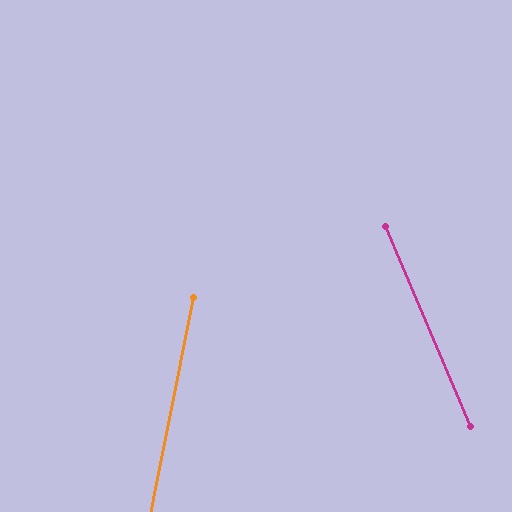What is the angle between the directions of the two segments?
Approximately 34 degrees.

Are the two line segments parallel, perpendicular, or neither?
Neither parallel nor perpendicular — they differ by about 34°.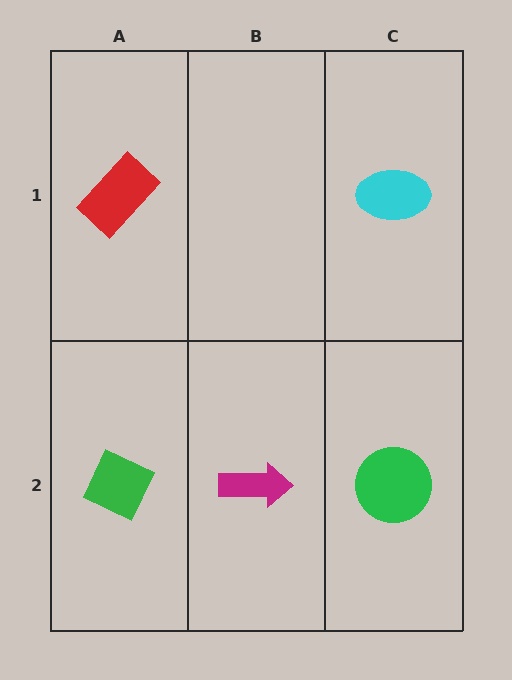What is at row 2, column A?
A green diamond.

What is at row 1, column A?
A red rectangle.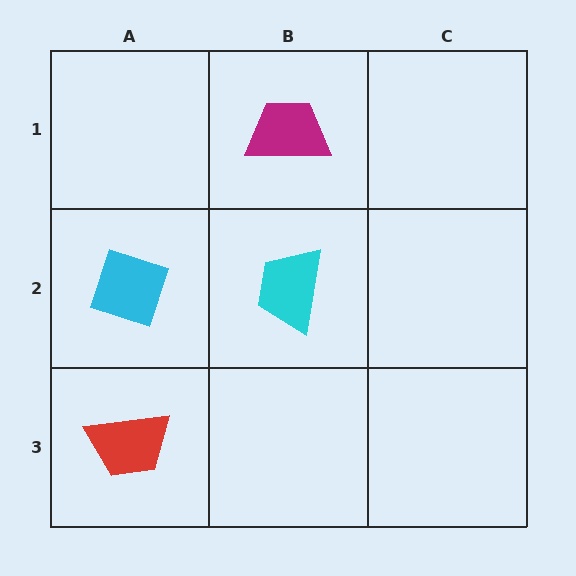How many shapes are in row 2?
2 shapes.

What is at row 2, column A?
A cyan diamond.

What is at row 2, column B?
A cyan trapezoid.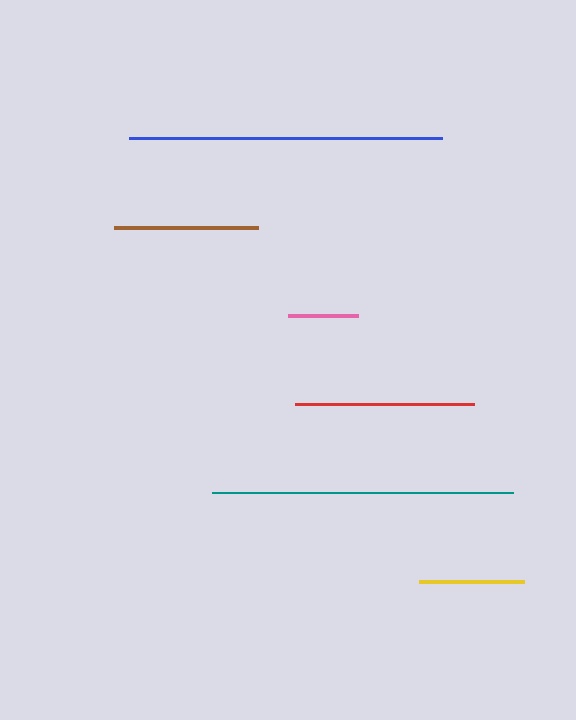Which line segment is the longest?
The blue line is the longest at approximately 313 pixels.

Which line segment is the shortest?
The pink line is the shortest at approximately 71 pixels.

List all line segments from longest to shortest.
From longest to shortest: blue, teal, red, brown, yellow, pink.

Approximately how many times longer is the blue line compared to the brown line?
The blue line is approximately 2.2 times the length of the brown line.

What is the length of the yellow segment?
The yellow segment is approximately 104 pixels long.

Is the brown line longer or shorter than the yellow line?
The brown line is longer than the yellow line.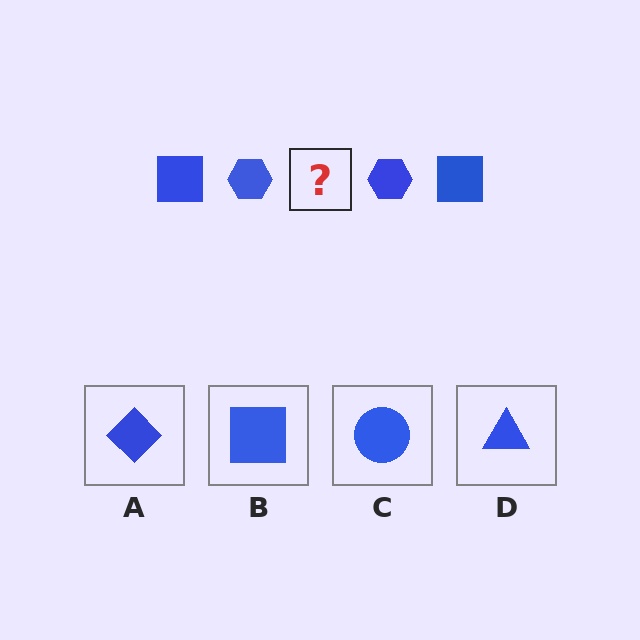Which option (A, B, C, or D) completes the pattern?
B.